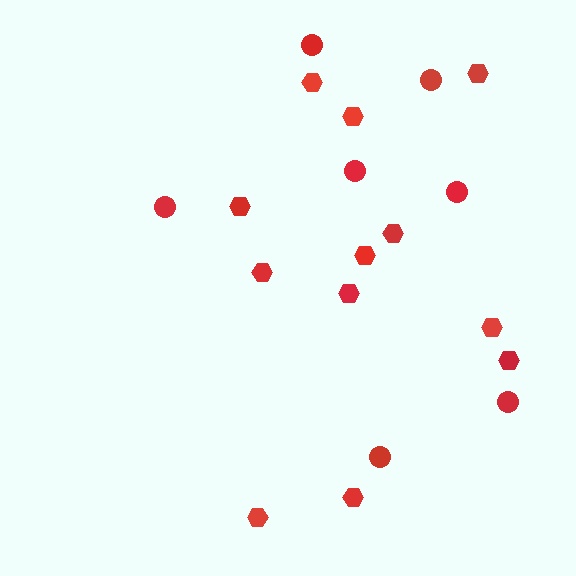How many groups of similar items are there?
There are 2 groups: one group of circles (7) and one group of hexagons (12).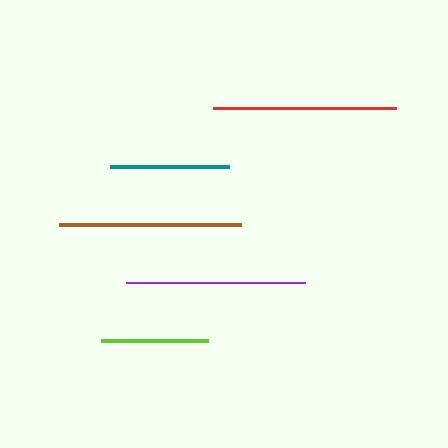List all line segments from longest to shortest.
From longest to shortest: red, brown, purple, teal, lime.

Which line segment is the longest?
The red line is the longest at approximately 183 pixels.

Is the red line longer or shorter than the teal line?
The red line is longer than the teal line.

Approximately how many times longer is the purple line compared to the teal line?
The purple line is approximately 1.5 times the length of the teal line.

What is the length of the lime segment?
The lime segment is approximately 107 pixels long.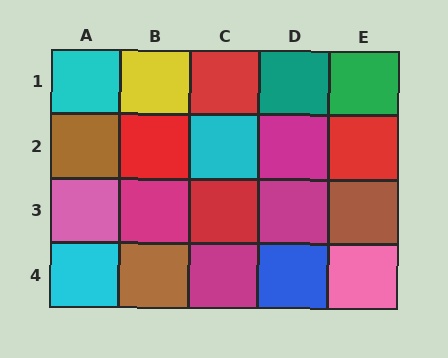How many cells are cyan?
3 cells are cyan.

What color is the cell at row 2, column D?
Magenta.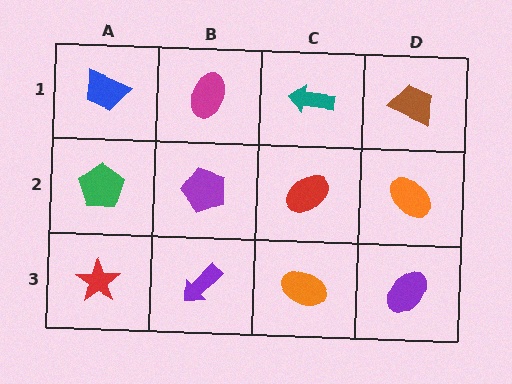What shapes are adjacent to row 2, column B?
A magenta ellipse (row 1, column B), a purple arrow (row 3, column B), a green pentagon (row 2, column A), a red ellipse (row 2, column C).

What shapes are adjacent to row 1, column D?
An orange ellipse (row 2, column D), a teal arrow (row 1, column C).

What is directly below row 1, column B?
A purple pentagon.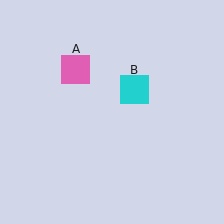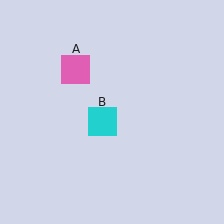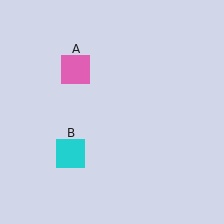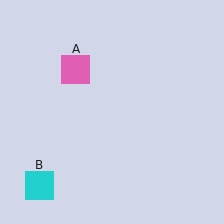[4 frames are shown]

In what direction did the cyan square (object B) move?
The cyan square (object B) moved down and to the left.